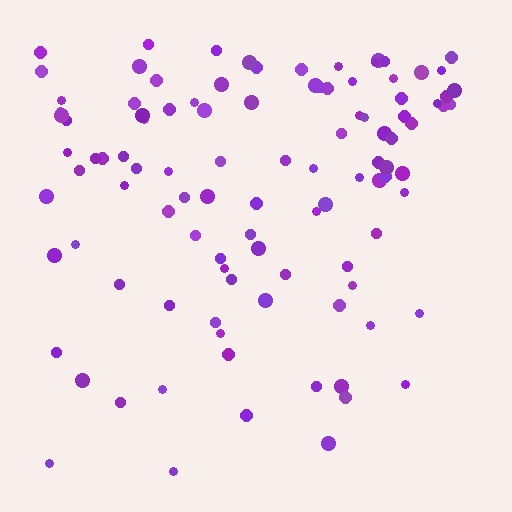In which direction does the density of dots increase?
From bottom to top, with the top side densest.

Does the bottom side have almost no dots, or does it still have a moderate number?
Still a moderate number, just noticeably fewer than the top.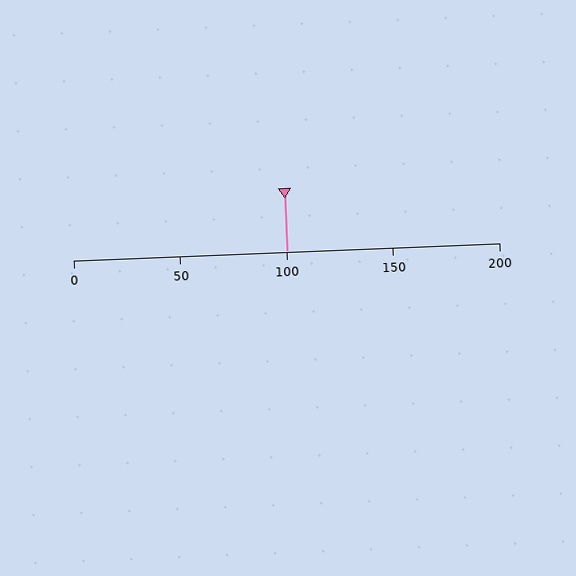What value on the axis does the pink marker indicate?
The marker indicates approximately 100.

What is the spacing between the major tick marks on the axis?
The major ticks are spaced 50 apart.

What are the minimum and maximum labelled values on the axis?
The axis runs from 0 to 200.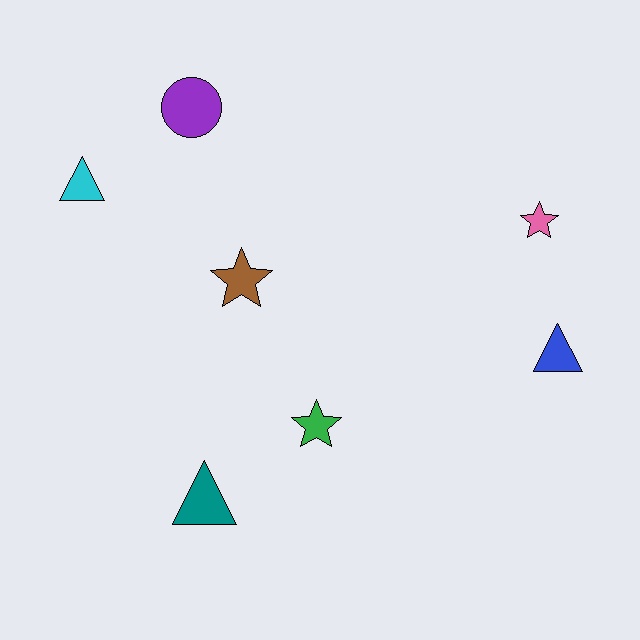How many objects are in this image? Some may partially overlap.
There are 7 objects.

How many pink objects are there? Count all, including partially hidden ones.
There is 1 pink object.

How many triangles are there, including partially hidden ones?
There are 3 triangles.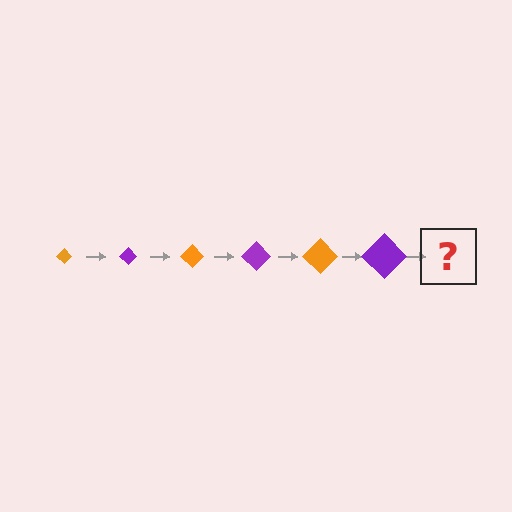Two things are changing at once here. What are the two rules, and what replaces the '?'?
The two rules are that the diamond grows larger each step and the color cycles through orange and purple. The '?' should be an orange diamond, larger than the previous one.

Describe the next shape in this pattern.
It should be an orange diamond, larger than the previous one.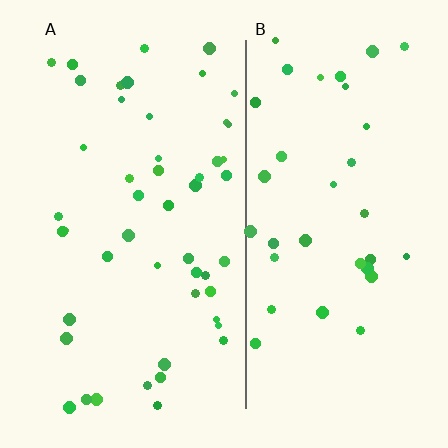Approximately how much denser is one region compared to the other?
Approximately 1.4× — region A over region B.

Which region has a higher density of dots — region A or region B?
A (the left).